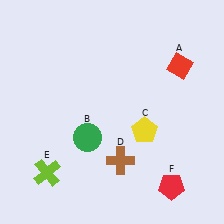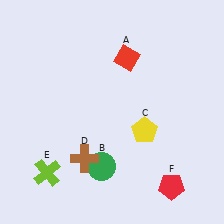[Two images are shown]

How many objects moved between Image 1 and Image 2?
3 objects moved between the two images.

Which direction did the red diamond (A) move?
The red diamond (A) moved left.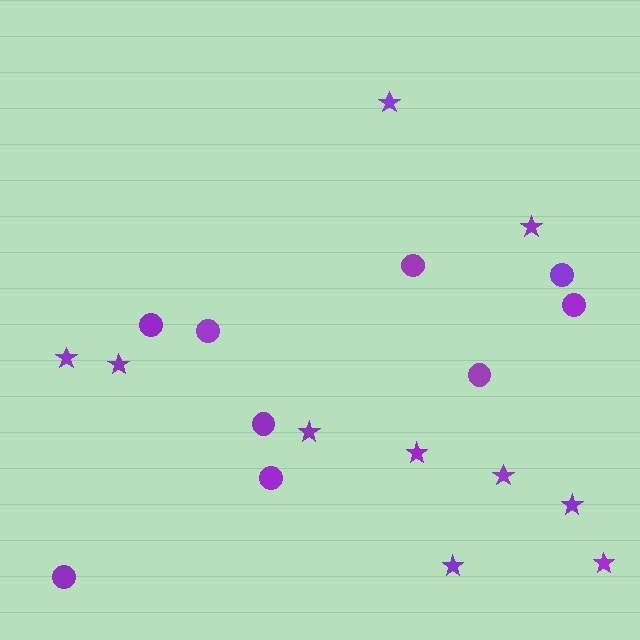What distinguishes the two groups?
There are 2 groups: one group of circles (9) and one group of stars (10).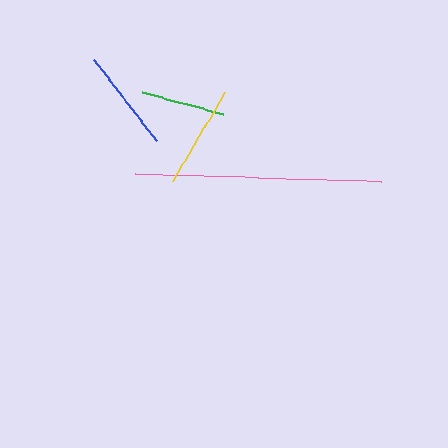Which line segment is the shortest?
The green line is the shortest at approximately 83 pixels.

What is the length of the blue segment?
The blue segment is approximately 102 pixels long.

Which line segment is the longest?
The pink line is the longest at approximately 246 pixels.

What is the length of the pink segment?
The pink segment is approximately 246 pixels long.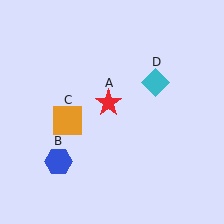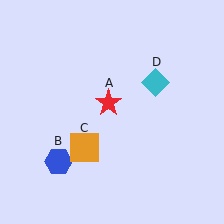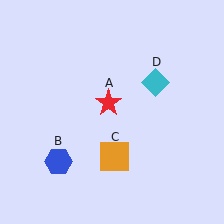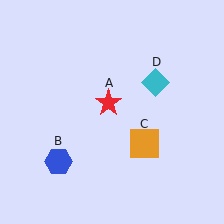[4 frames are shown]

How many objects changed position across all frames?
1 object changed position: orange square (object C).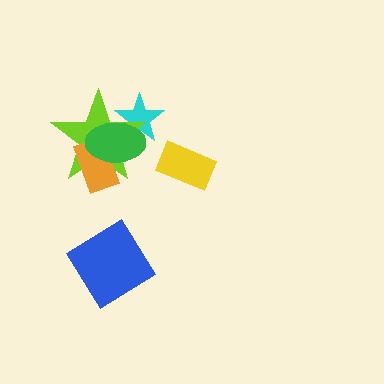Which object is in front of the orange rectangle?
The green ellipse is in front of the orange rectangle.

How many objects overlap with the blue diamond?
0 objects overlap with the blue diamond.